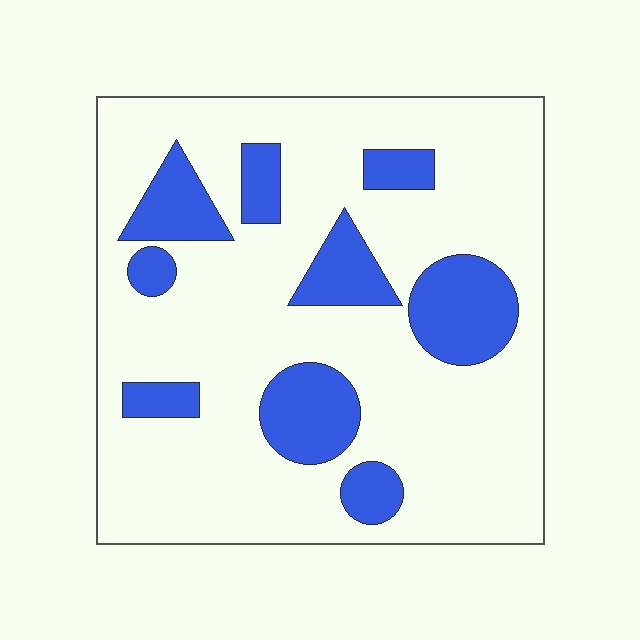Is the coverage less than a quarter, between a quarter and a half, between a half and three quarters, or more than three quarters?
Less than a quarter.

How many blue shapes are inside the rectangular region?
9.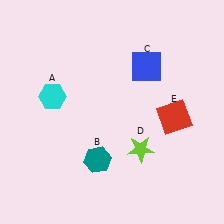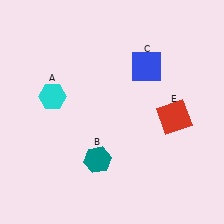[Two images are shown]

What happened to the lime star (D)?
The lime star (D) was removed in Image 2. It was in the bottom-right area of Image 1.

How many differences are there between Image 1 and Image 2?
There is 1 difference between the two images.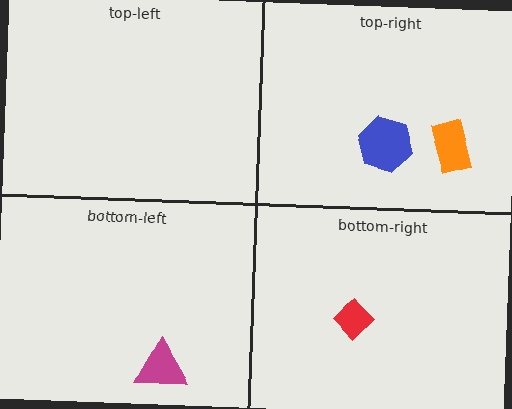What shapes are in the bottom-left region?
The magenta triangle.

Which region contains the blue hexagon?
The top-right region.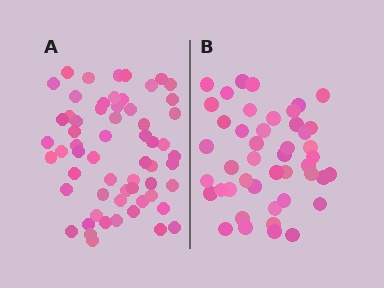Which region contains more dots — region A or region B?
Region A (the left region) has more dots.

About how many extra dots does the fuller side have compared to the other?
Region A has approximately 15 more dots than region B.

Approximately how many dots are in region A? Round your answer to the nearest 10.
About 60 dots.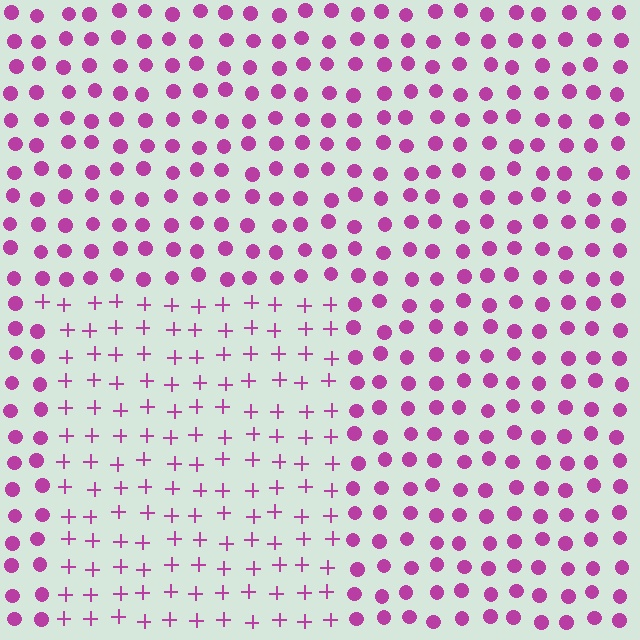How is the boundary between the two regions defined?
The boundary is defined by a change in element shape: plus signs inside vs. circles outside. All elements share the same color and spacing.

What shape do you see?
I see a rectangle.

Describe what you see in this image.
The image is filled with small magenta elements arranged in a uniform grid. A rectangle-shaped region contains plus signs, while the surrounding area contains circles. The boundary is defined purely by the change in element shape.